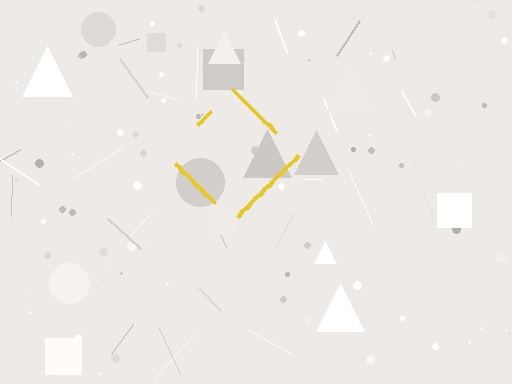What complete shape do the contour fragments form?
The contour fragments form a diamond.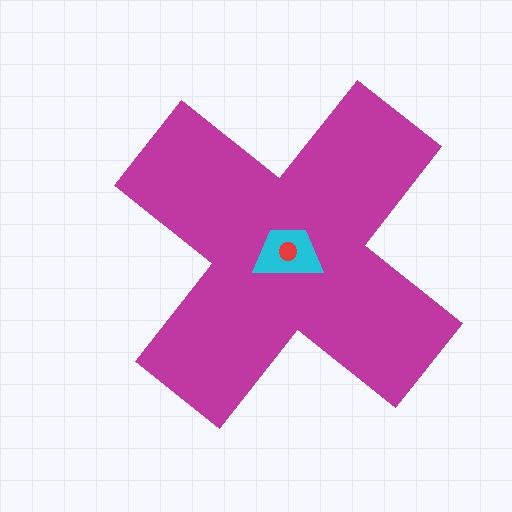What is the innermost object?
The red circle.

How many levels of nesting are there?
3.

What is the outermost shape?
The magenta cross.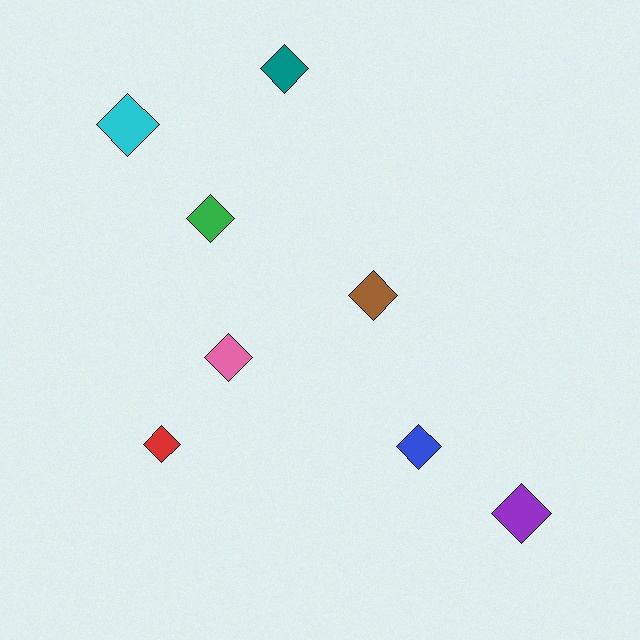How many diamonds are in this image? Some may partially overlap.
There are 8 diamonds.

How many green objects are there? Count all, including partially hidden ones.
There is 1 green object.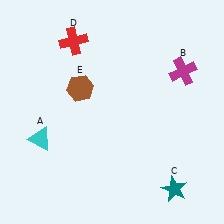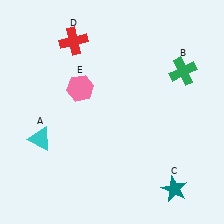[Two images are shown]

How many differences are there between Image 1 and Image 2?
There are 2 differences between the two images.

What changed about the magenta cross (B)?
In Image 1, B is magenta. In Image 2, it changed to green.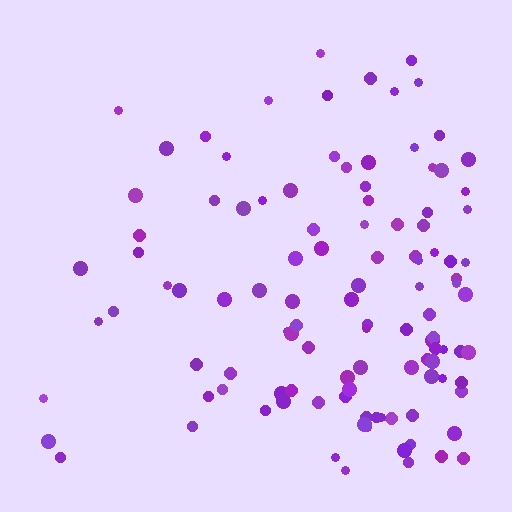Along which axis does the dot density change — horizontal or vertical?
Horizontal.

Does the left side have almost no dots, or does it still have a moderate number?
Still a moderate number, just noticeably fewer than the right.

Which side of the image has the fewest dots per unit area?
The left.